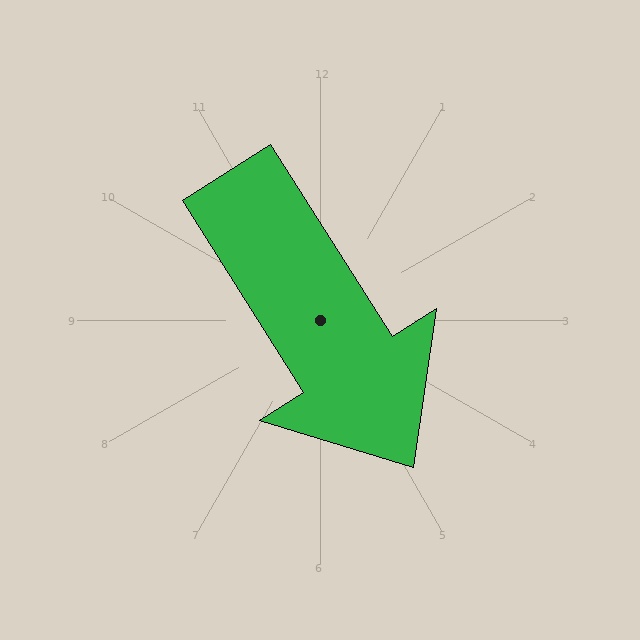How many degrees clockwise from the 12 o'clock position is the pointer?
Approximately 148 degrees.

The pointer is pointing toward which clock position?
Roughly 5 o'clock.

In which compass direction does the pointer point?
Southeast.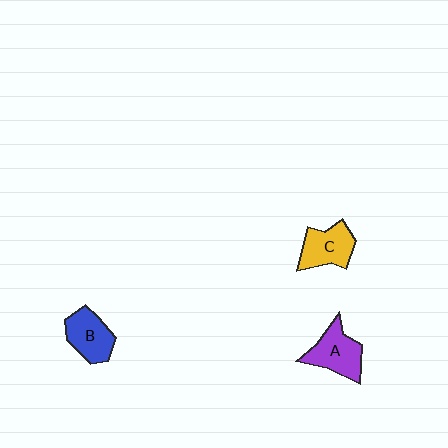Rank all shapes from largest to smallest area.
From largest to smallest: A (purple), C (yellow), B (blue).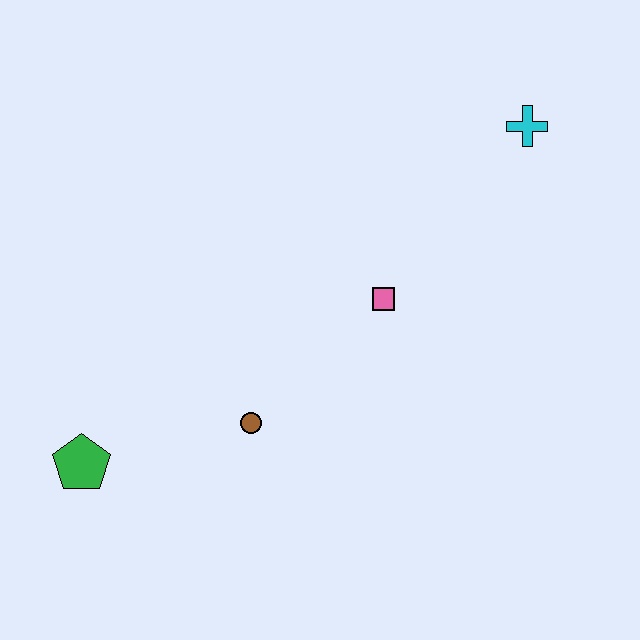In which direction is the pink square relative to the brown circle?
The pink square is to the right of the brown circle.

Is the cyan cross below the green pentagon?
No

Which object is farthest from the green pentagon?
The cyan cross is farthest from the green pentagon.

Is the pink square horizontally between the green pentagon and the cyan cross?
Yes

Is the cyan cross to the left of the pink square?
No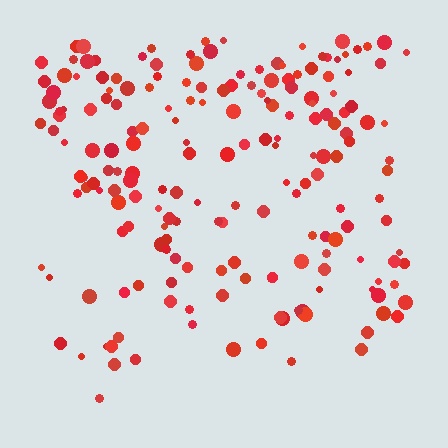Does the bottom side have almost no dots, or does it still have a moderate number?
Still a moderate number, just noticeably fewer than the top.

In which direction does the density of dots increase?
From bottom to top, with the top side densest.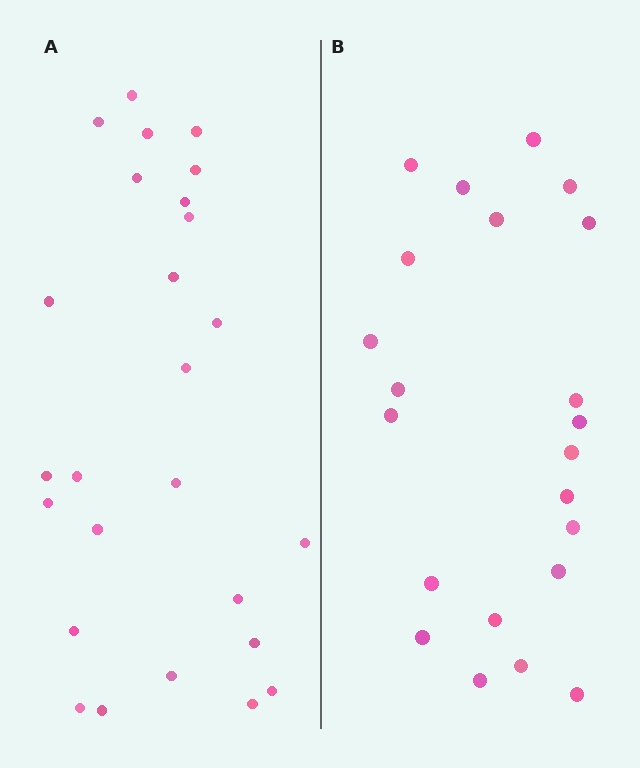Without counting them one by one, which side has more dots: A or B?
Region A (the left region) has more dots.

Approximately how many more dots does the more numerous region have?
Region A has about 4 more dots than region B.